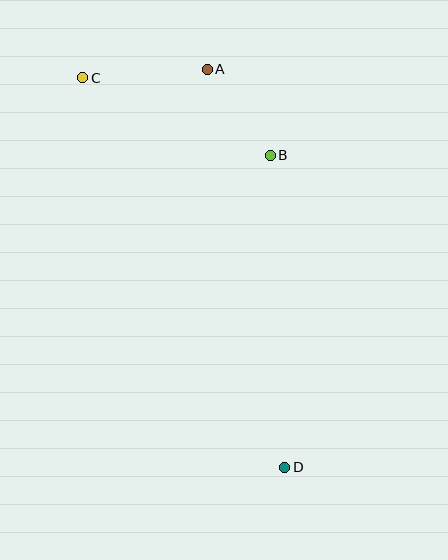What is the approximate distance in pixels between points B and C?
The distance between B and C is approximately 203 pixels.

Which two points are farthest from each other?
Points C and D are farthest from each other.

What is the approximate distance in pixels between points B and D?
The distance between B and D is approximately 312 pixels.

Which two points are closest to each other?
Points A and B are closest to each other.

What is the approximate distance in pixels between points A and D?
The distance between A and D is approximately 405 pixels.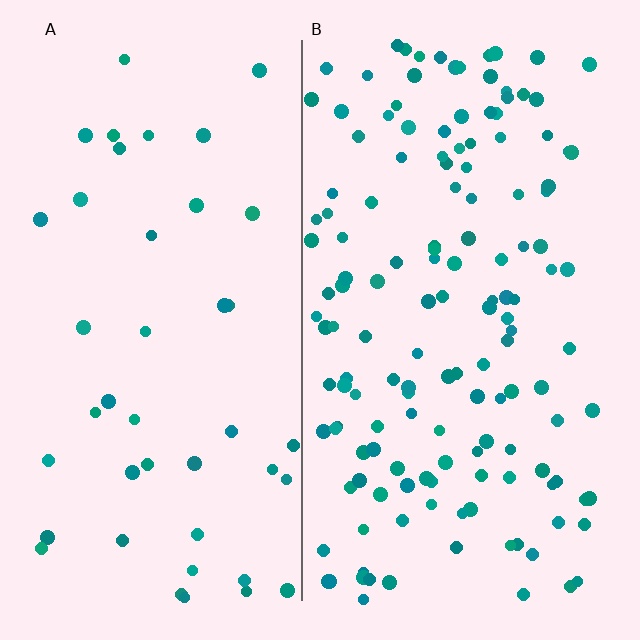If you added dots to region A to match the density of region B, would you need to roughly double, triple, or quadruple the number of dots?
Approximately triple.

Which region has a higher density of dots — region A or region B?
B (the right).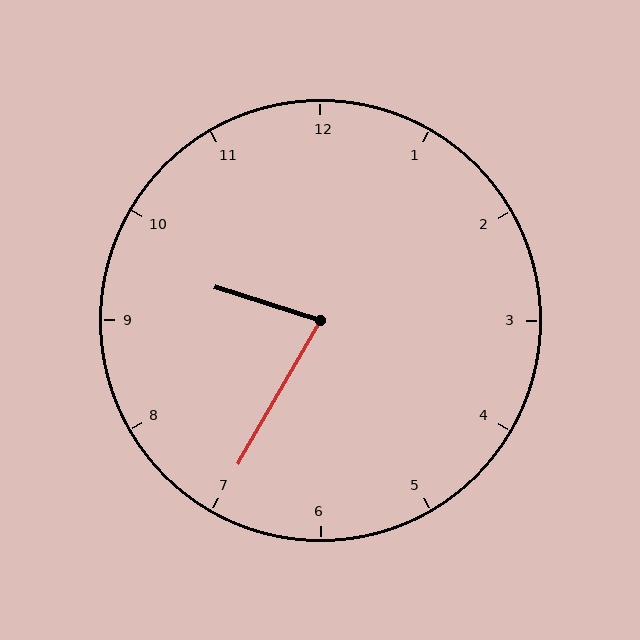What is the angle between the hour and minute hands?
Approximately 78 degrees.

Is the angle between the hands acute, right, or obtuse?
It is acute.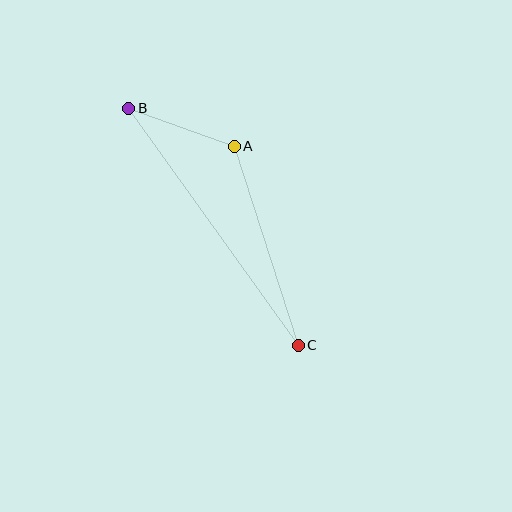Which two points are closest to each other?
Points A and B are closest to each other.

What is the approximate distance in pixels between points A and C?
The distance between A and C is approximately 209 pixels.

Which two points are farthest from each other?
Points B and C are farthest from each other.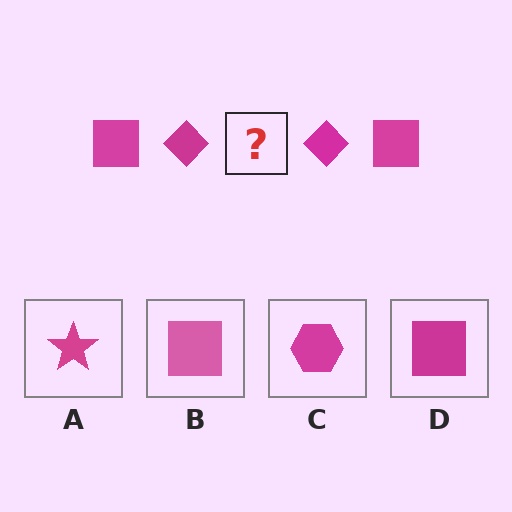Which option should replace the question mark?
Option D.